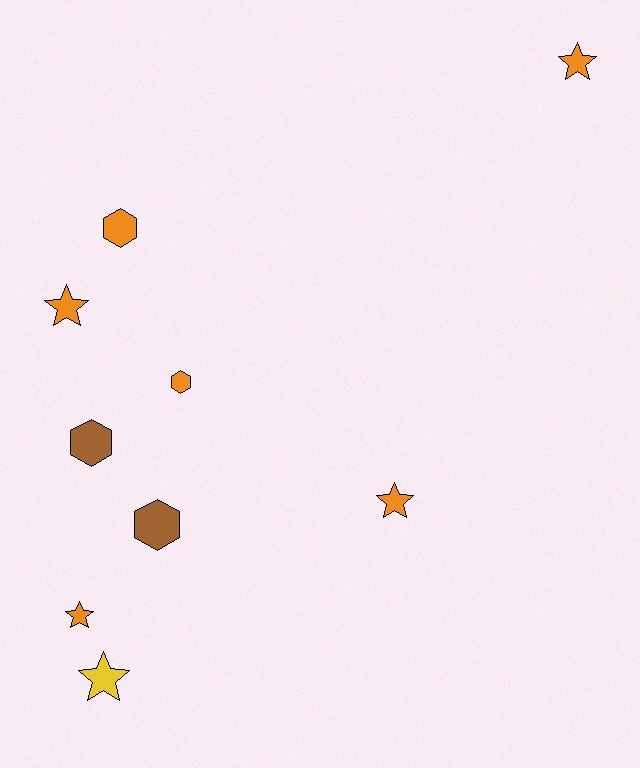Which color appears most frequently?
Orange, with 6 objects.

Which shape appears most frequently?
Star, with 5 objects.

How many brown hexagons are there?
There are 2 brown hexagons.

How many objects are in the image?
There are 9 objects.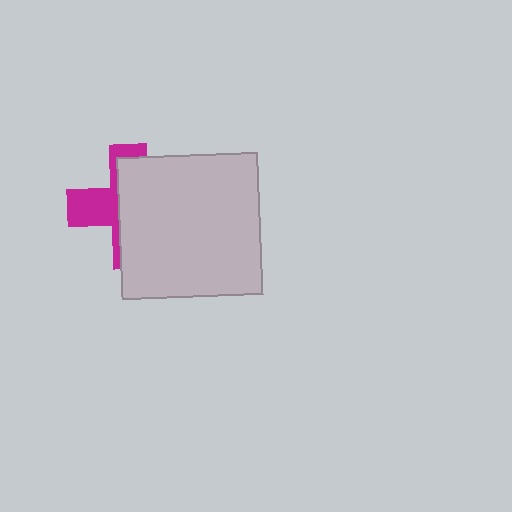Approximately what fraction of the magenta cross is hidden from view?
Roughly 65% of the magenta cross is hidden behind the light gray square.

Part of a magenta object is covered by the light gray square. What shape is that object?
It is a cross.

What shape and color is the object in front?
The object in front is a light gray square.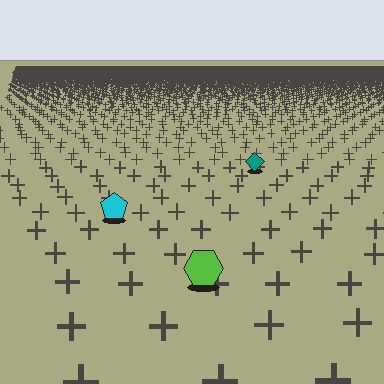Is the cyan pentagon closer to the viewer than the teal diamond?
Yes. The cyan pentagon is closer — you can tell from the texture gradient: the ground texture is coarser near it.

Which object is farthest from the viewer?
The teal diamond is farthest from the viewer. It appears smaller and the ground texture around it is denser.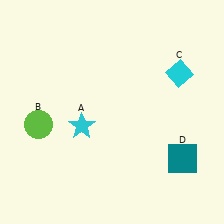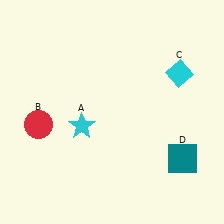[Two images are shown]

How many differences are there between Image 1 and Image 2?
There is 1 difference between the two images.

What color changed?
The circle (B) changed from lime in Image 1 to red in Image 2.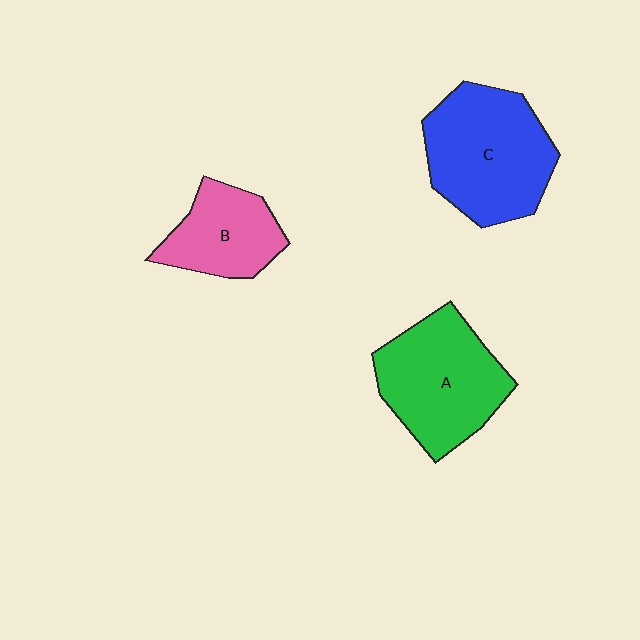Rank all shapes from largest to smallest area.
From largest to smallest: C (blue), A (green), B (pink).